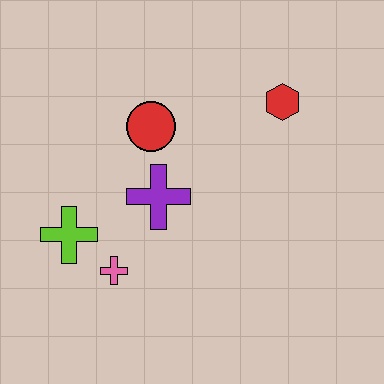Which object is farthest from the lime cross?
The red hexagon is farthest from the lime cross.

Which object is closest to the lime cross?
The pink cross is closest to the lime cross.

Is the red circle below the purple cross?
No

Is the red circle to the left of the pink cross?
No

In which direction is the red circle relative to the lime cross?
The red circle is above the lime cross.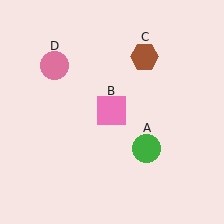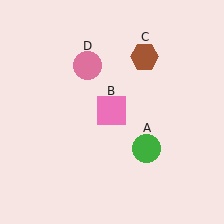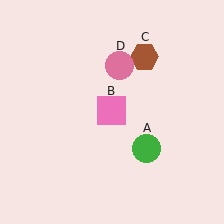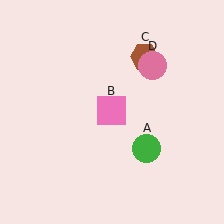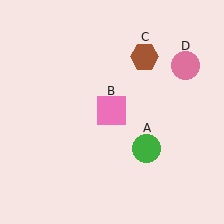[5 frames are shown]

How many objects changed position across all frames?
1 object changed position: pink circle (object D).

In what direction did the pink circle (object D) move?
The pink circle (object D) moved right.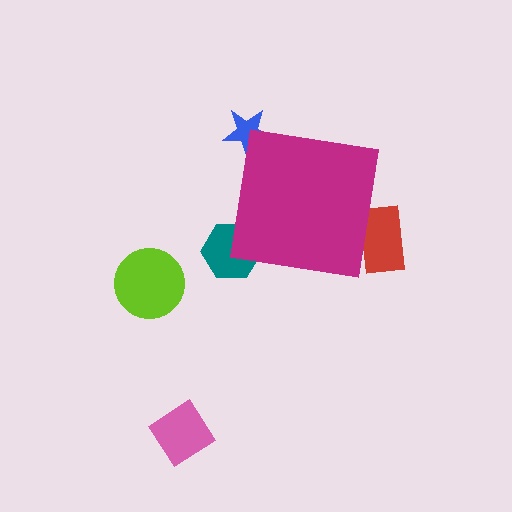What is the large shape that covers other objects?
A magenta square.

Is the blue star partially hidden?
Yes, the blue star is partially hidden behind the magenta square.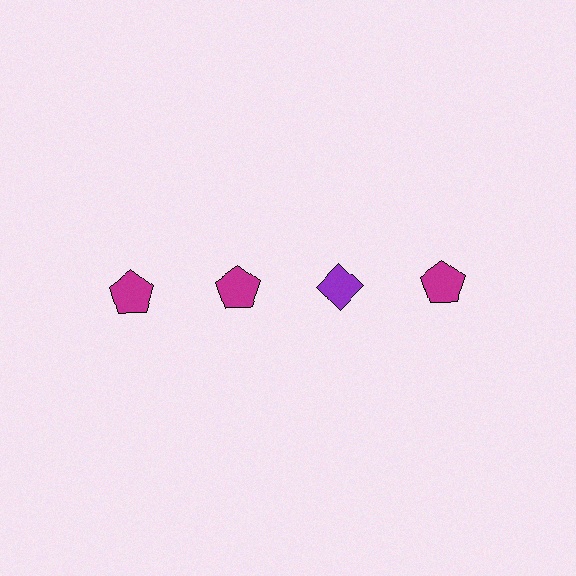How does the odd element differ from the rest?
It differs in both color (purple instead of magenta) and shape (diamond instead of pentagon).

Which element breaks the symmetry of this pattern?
The purple diamond in the top row, center column breaks the symmetry. All other shapes are magenta pentagons.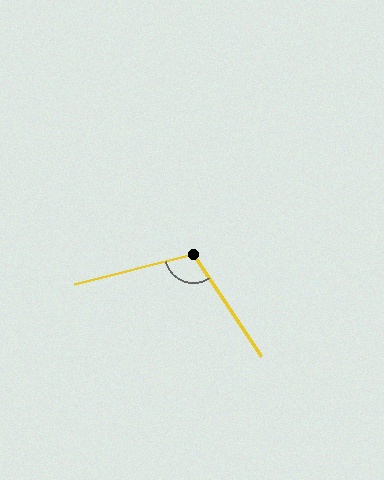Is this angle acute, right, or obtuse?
It is obtuse.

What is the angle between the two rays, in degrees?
Approximately 109 degrees.